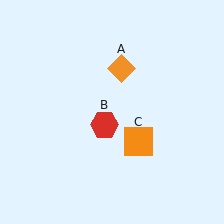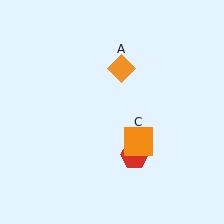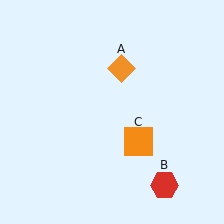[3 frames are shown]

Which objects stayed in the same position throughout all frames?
Orange diamond (object A) and orange square (object C) remained stationary.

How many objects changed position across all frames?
1 object changed position: red hexagon (object B).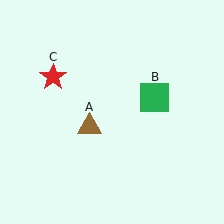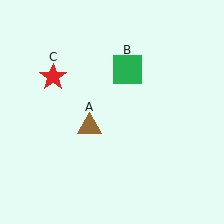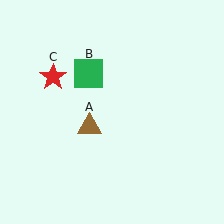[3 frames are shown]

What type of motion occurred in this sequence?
The green square (object B) rotated counterclockwise around the center of the scene.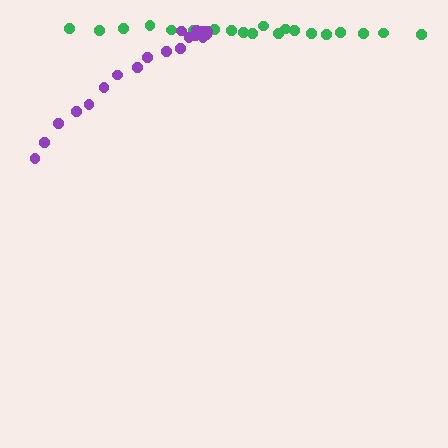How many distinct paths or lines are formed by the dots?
There are 2 distinct paths.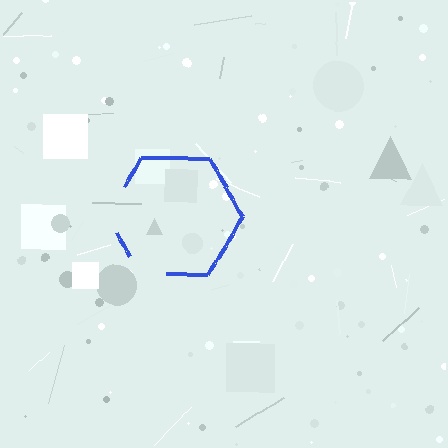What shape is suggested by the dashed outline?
The dashed outline suggests a hexagon.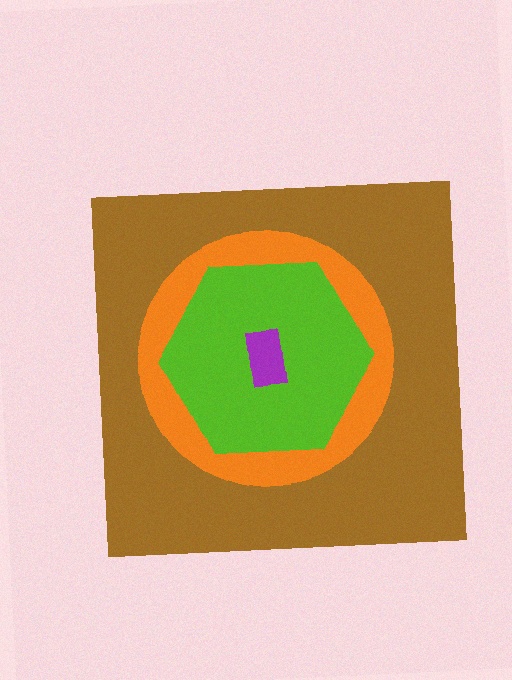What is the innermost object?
The purple rectangle.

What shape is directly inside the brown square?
The orange circle.